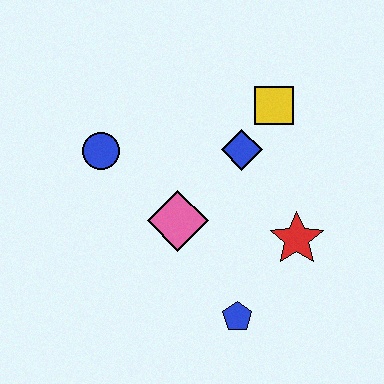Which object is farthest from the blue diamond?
The blue pentagon is farthest from the blue diamond.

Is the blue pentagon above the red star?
No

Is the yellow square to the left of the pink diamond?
No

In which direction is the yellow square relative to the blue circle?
The yellow square is to the right of the blue circle.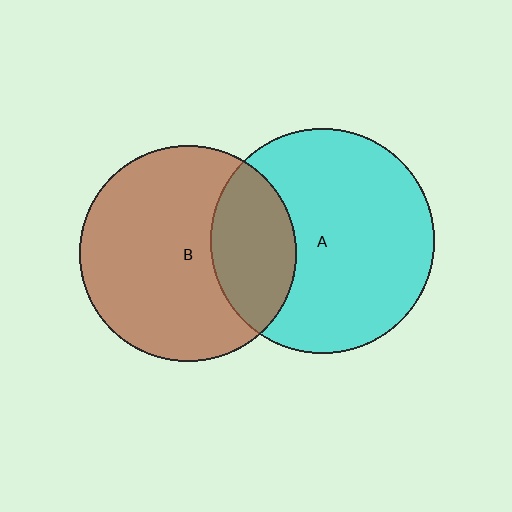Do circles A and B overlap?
Yes.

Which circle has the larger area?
Circle A (cyan).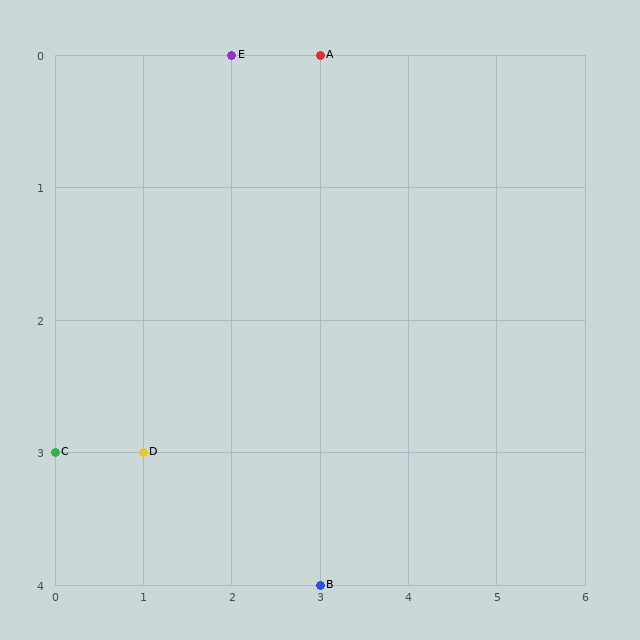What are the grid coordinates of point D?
Point D is at grid coordinates (1, 3).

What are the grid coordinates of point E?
Point E is at grid coordinates (2, 0).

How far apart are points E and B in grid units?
Points E and B are 1 column and 4 rows apart (about 4.1 grid units diagonally).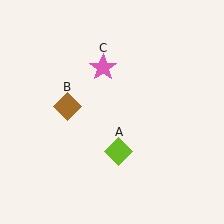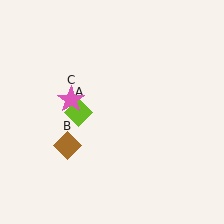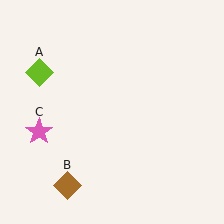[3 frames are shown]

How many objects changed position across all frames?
3 objects changed position: lime diamond (object A), brown diamond (object B), pink star (object C).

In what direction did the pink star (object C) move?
The pink star (object C) moved down and to the left.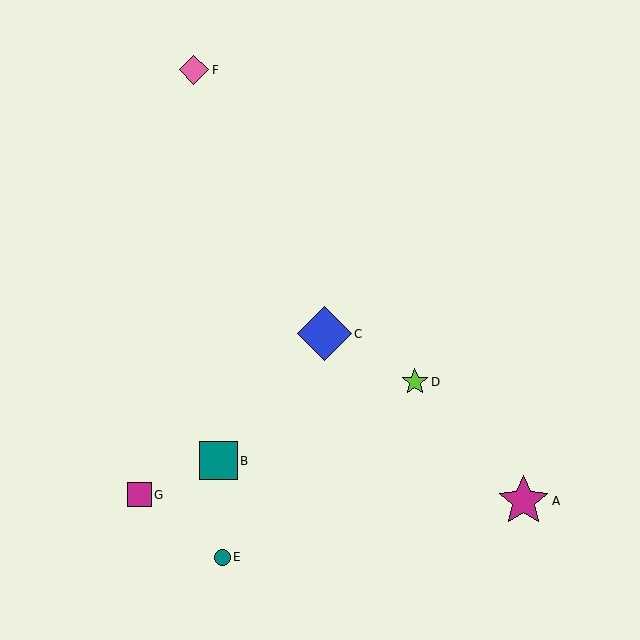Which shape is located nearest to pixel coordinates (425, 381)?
The lime star (labeled D) at (415, 382) is nearest to that location.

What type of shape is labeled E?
Shape E is a teal circle.